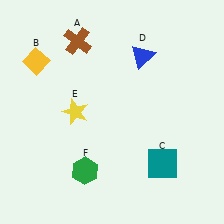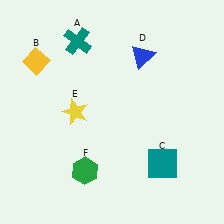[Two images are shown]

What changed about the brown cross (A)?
In Image 1, A is brown. In Image 2, it changed to teal.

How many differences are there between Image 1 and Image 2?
There is 1 difference between the two images.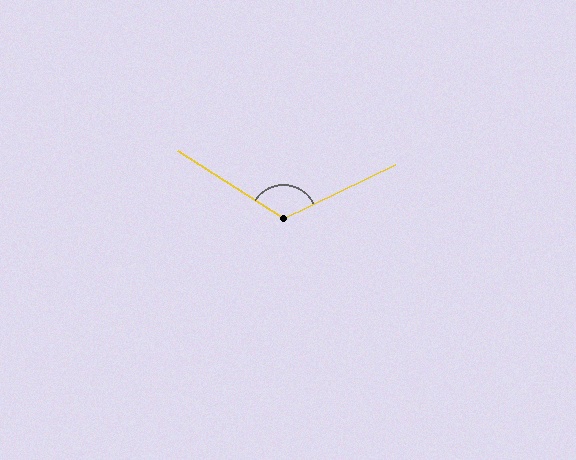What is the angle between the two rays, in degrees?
Approximately 121 degrees.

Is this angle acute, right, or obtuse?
It is obtuse.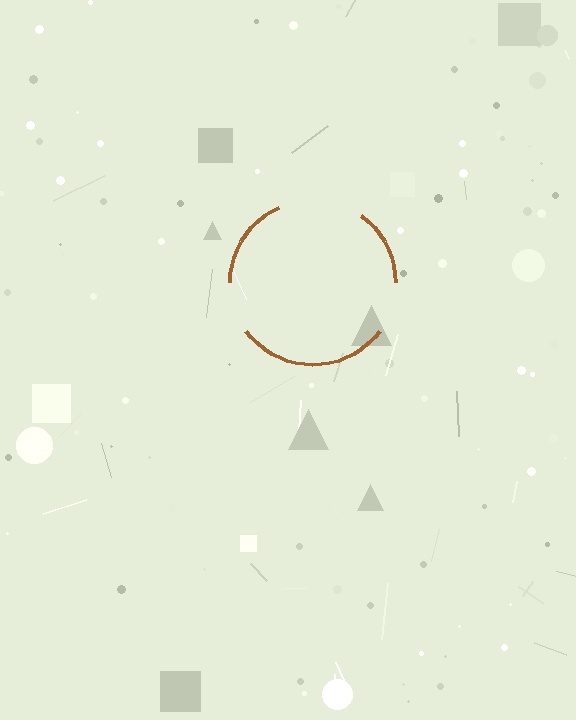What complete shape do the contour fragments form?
The contour fragments form a circle.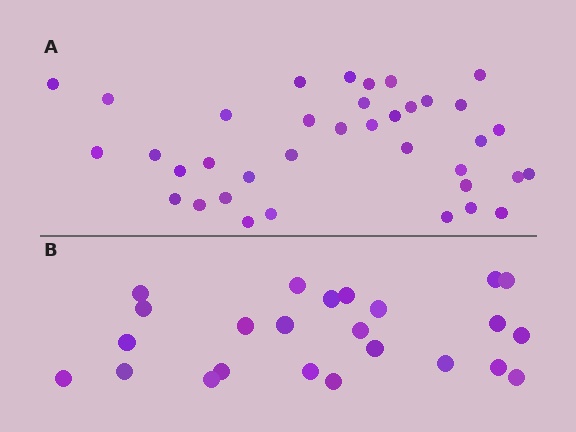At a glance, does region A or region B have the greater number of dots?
Region A (the top region) has more dots.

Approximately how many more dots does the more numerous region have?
Region A has approximately 15 more dots than region B.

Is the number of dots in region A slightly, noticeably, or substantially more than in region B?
Region A has substantially more. The ratio is roughly 1.5 to 1.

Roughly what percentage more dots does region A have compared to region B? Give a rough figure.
About 55% more.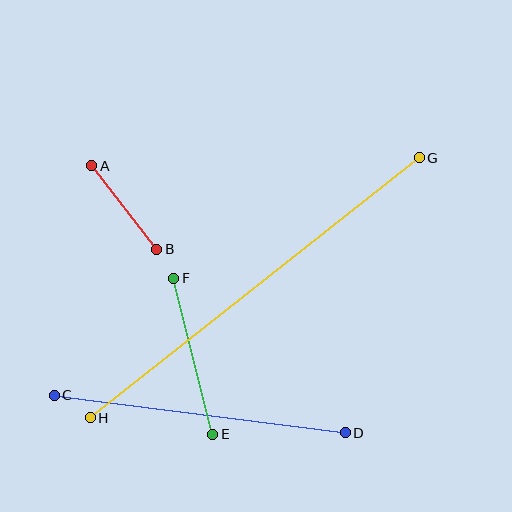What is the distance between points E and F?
The distance is approximately 161 pixels.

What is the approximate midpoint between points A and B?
The midpoint is at approximately (124, 207) pixels.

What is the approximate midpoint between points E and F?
The midpoint is at approximately (193, 356) pixels.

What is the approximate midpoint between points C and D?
The midpoint is at approximately (200, 414) pixels.